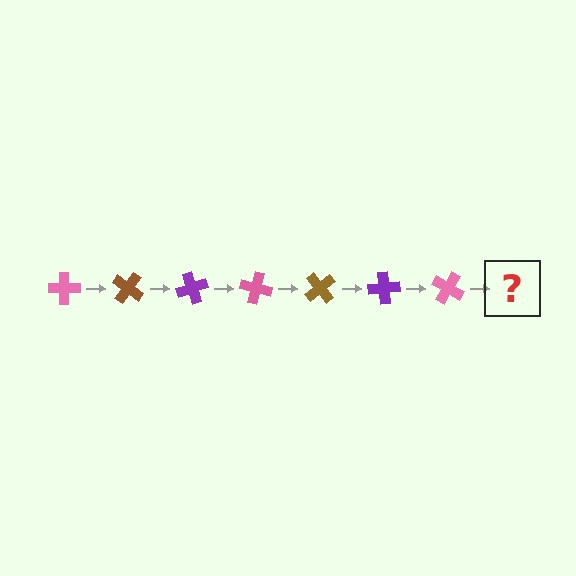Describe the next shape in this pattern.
It should be a brown cross, rotated 245 degrees from the start.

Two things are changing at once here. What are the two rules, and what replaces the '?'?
The two rules are that it rotates 35 degrees each step and the color cycles through pink, brown, and purple. The '?' should be a brown cross, rotated 245 degrees from the start.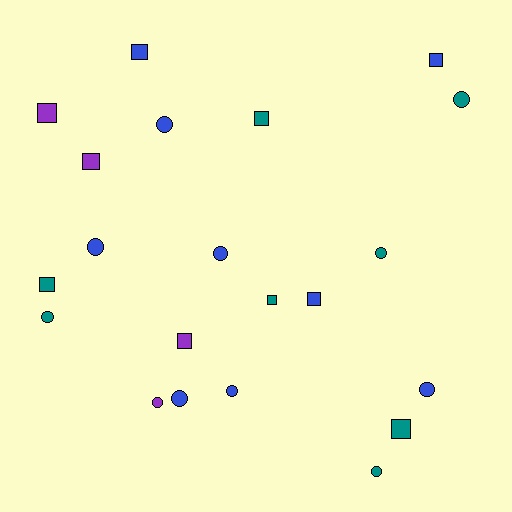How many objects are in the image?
There are 21 objects.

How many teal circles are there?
There are 4 teal circles.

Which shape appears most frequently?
Circle, with 11 objects.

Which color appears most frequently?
Blue, with 9 objects.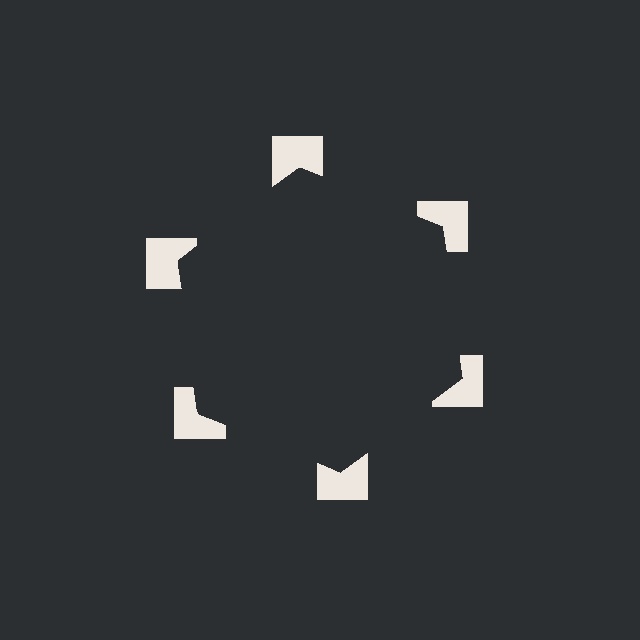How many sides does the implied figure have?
6 sides.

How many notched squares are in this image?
There are 6 — one at each vertex of the illusory hexagon.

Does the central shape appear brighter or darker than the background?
It typically appears slightly darker than the background, even though no actual brightness change is drawn.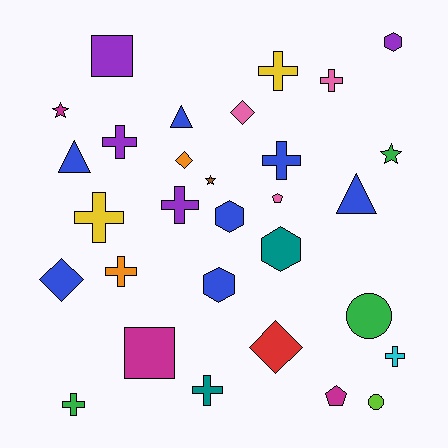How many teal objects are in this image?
There are 2 teal objects.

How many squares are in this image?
There are 2 squares.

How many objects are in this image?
There are 30 objects.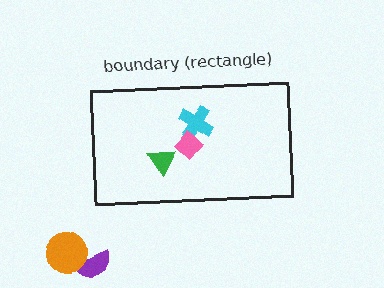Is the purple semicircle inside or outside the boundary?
Outside.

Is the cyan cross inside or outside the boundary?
Inside.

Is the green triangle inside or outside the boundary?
Inside.